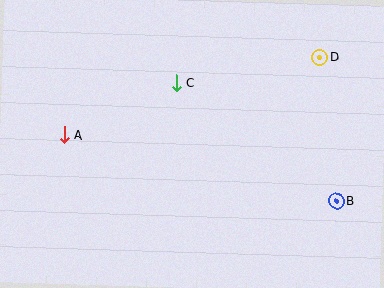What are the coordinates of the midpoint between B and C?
The midpoint between B and C is at (256, 142).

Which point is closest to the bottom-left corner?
Point A is closest to the bottom-left corner.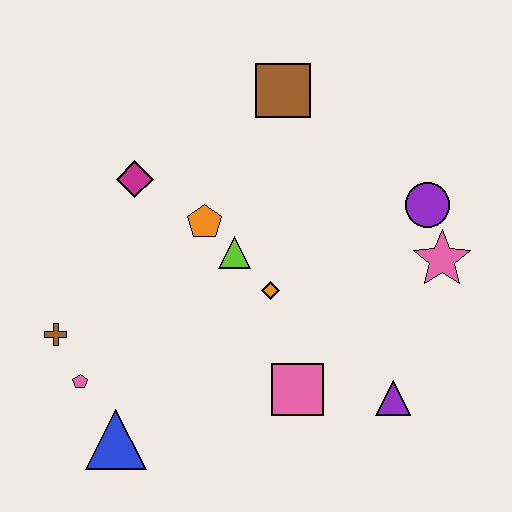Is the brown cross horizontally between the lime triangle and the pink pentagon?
No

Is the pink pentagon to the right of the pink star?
No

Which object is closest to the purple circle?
The pink star is closest to the purple circle.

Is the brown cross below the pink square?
No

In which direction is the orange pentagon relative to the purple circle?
The orange pentagon is to the left of the purple circle.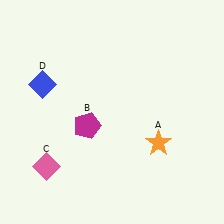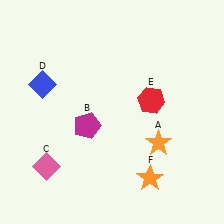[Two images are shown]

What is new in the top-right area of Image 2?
A red hexagon (E) was added in the top-right area of Image 2.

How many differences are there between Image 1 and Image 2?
There are 2 differences between the two images.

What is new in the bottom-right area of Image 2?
An orange star (F) was added in the bottom-right area of Image 2.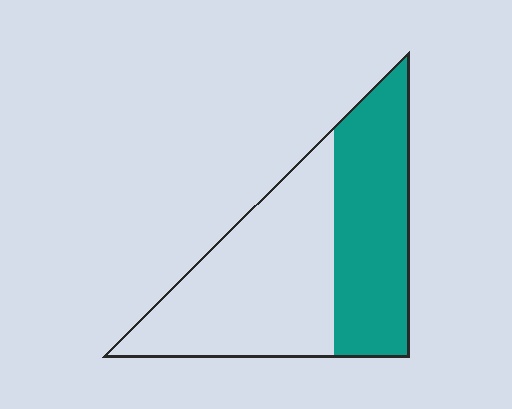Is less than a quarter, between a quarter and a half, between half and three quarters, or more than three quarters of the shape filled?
Between a quarter and a half.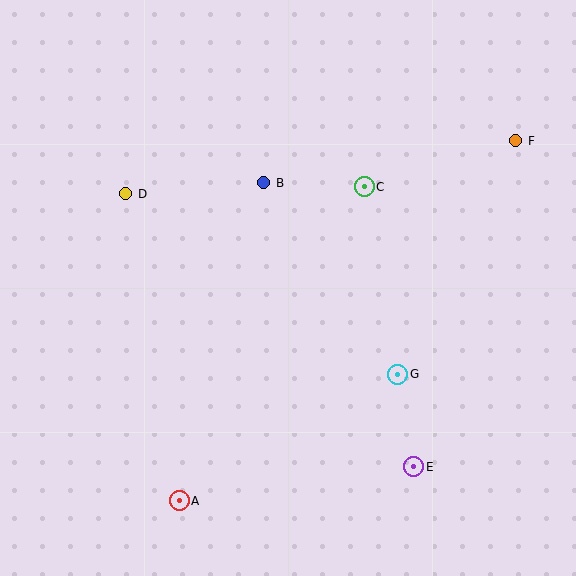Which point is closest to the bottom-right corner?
Point E is closest to the bottom-right corner.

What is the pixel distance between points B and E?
The distance between B and E is 321 pixels.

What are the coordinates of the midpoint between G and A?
The midpoint between G and A is at (289, 438).